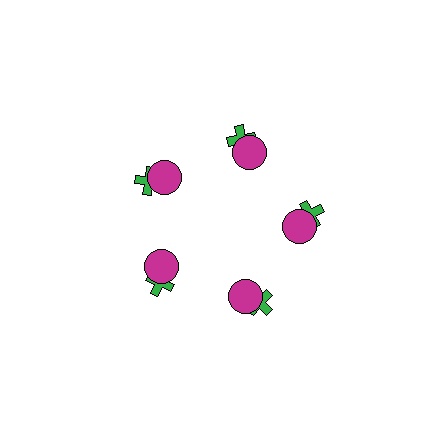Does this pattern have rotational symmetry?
Yes, this pattern has 5-fold rotational symmetry. It looks the same after rotating 72 degrees around the center.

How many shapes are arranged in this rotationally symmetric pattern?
There are 10 shapes, arranged in 5 groups of 2.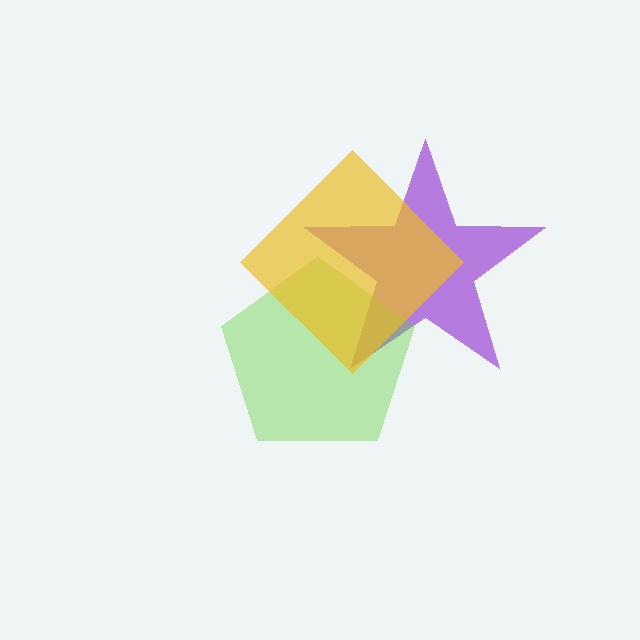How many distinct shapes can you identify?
There are 3 distinct shapes: a purple star, a lime pentagon, a yellow diamond.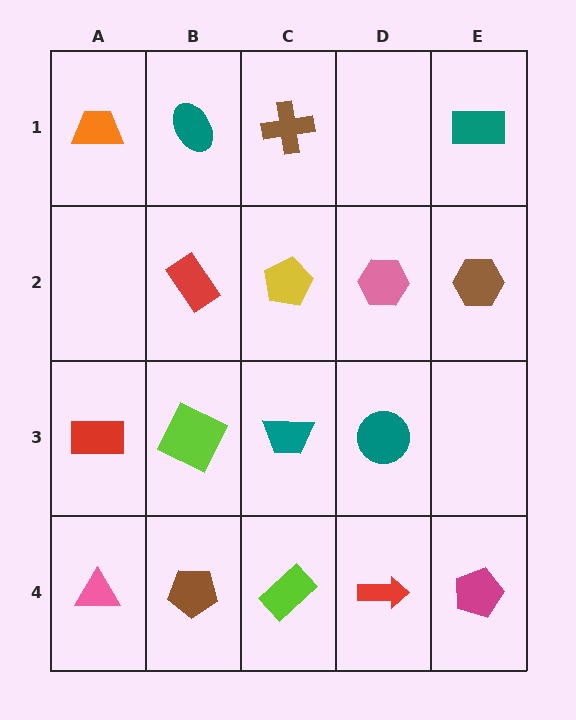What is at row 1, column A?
An orange trapezoid.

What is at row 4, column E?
A magenta pentagon.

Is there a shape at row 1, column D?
No, that cell is empty.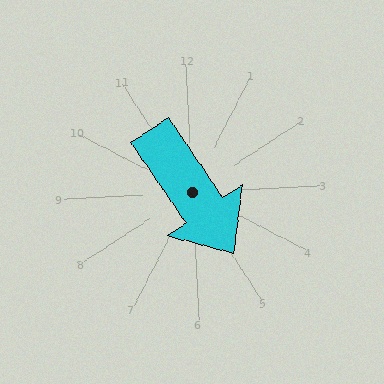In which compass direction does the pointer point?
Southeast.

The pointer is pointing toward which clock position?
Roughly 5 o'clock.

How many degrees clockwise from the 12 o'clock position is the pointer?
Approximately 149 degrees.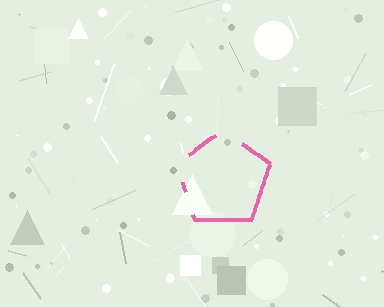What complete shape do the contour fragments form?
The contour fragments form a pentagon.